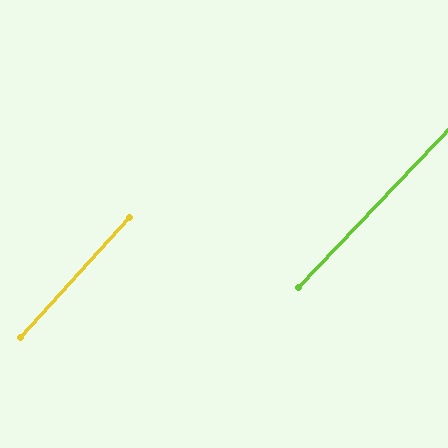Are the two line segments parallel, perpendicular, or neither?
Parallel — their directions differ by only 1.0°.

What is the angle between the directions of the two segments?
Approximately 1 degree.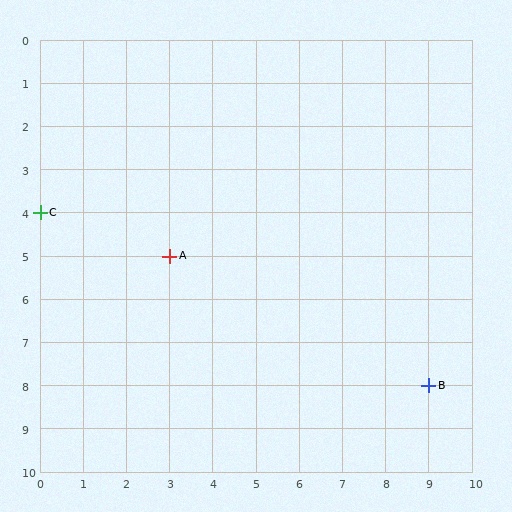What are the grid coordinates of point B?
Point B is at grid coordinates (9, 8).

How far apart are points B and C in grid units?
Points B and C are 9 columns and 4 rows apart (about 9.8 grid units diagonally).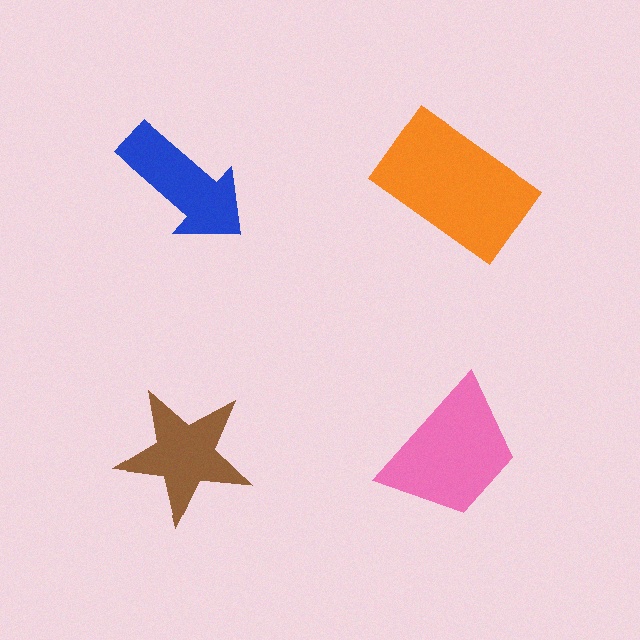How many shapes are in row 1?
2 shapes.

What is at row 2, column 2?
A pink trapezoid.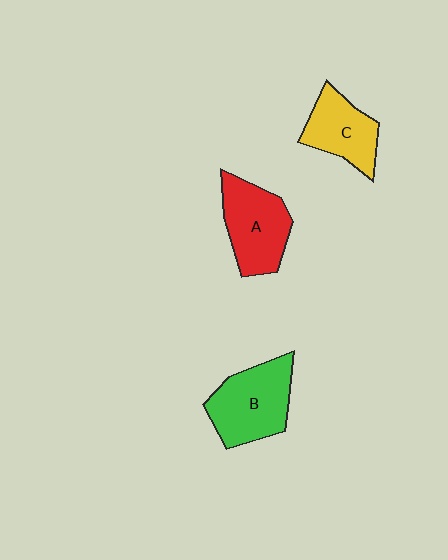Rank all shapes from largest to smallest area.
From largest to smallest: B (green), A (red), C (yellow).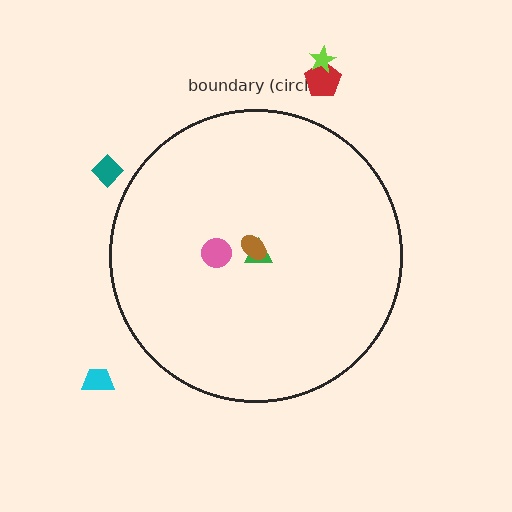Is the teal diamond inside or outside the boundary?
Outside.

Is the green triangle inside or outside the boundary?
Inside.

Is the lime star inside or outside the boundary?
Outside.